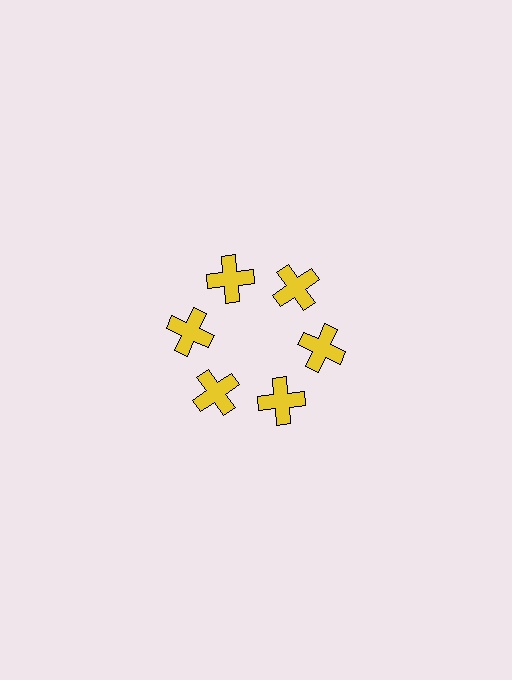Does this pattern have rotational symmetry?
Yes, this pattern has 6-fold rotational symmetry. It looks the same after rotating 60 degrees around the center.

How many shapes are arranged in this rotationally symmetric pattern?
There are 6 shapes, arranged in 6 groups of 1.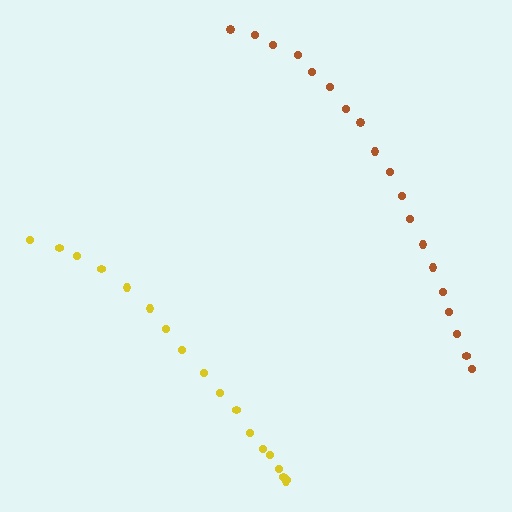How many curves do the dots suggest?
There are 2 distinct paths.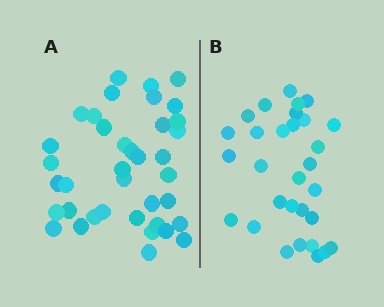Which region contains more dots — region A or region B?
Region A (the left region) has more dots.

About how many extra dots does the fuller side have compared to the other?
Region A has roughly 8 or so more dots than region B.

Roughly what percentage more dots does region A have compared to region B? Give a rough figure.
About 25% more.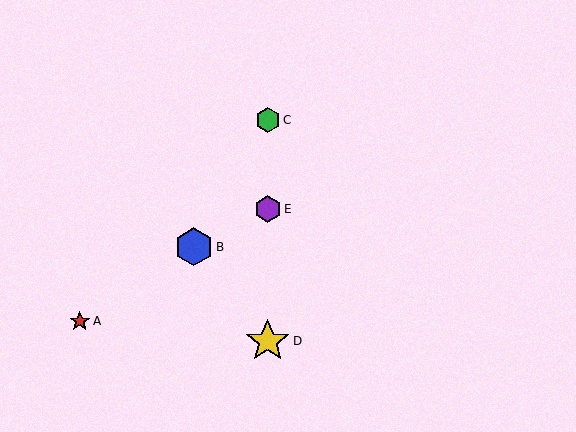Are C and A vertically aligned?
No, C is at x≈268 and A is at x≈80.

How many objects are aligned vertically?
3 objects (C, D, E) are aligned vertically.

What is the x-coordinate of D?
Object D is at x≈268.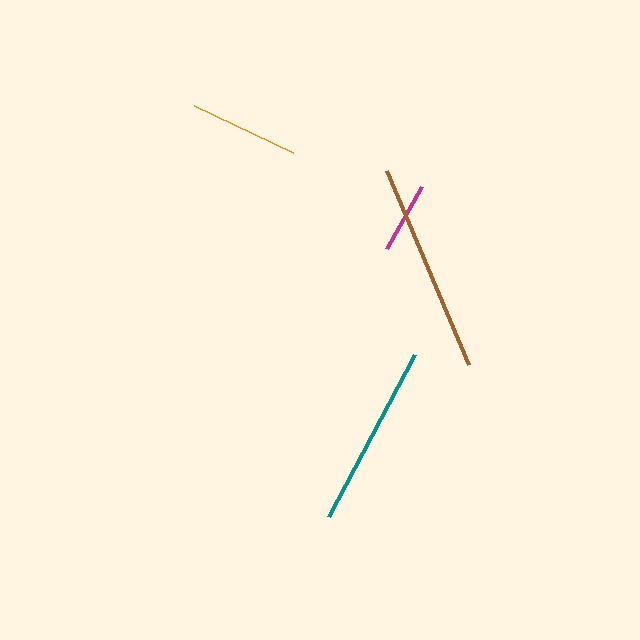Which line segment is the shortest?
The magenta line is the shortest at approximately 72 pixels.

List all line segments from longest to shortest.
From longest to shortest: brown, teal, orange, magenta.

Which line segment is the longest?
The brown line is the longest at approximately 211 pixels.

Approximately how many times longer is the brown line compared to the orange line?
The brown line is approximately 1.9 times the length of the orange line.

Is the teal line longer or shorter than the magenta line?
The teal line is longer than the magenta line.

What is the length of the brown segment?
The brown segment is approximately 211 pixels long.